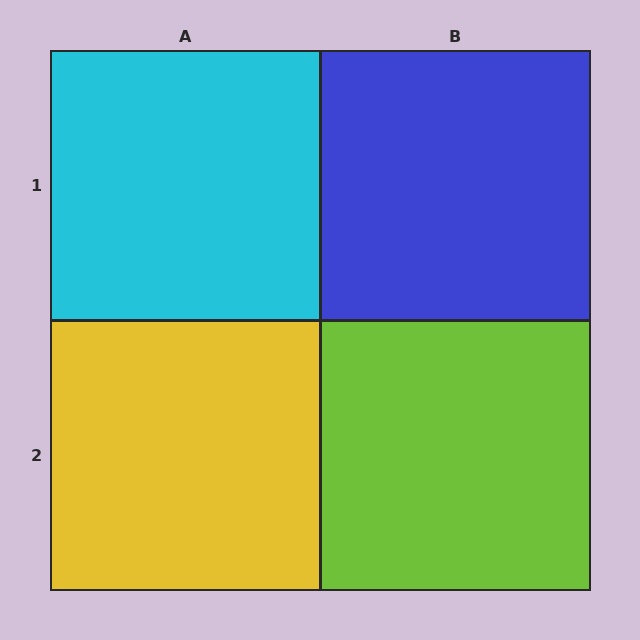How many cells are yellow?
1 cell is yellow.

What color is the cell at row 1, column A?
Cyan.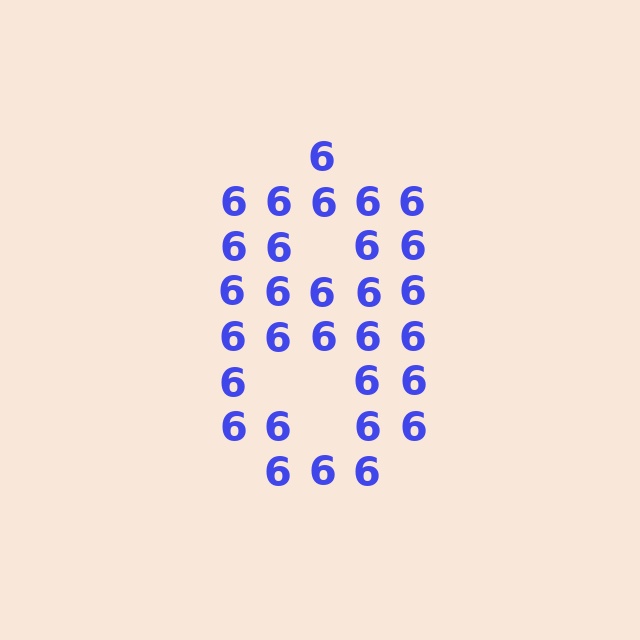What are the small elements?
The small elements are digit 6's.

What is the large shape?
The large shape is the digit 8.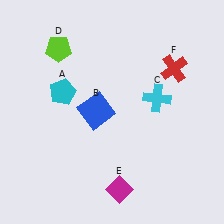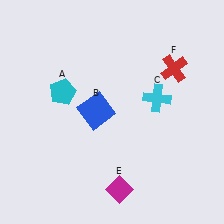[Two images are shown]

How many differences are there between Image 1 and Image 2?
There is 1 difference between the two images.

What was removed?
The lime pentagon (D) was removed in Image 2.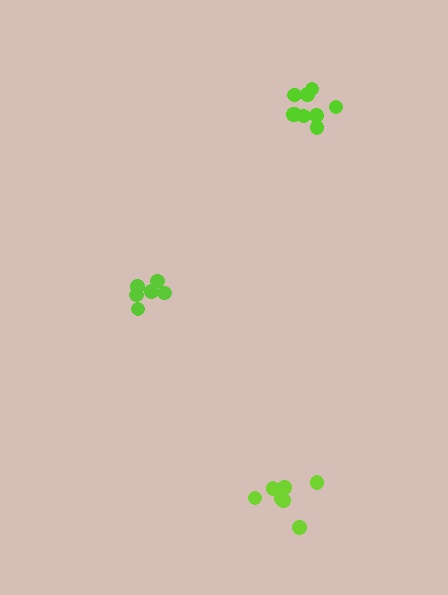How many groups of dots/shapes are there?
There are 3 groups.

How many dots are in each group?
Group 1: 7 dots, Group 2: 7 dots, Group 3: 9 dots (23 total).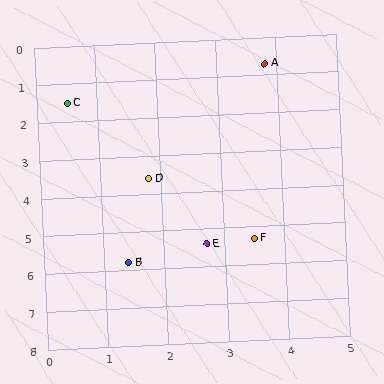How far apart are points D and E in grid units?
Points D and E are about 2.0 grid units apart.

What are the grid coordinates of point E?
Point E is at approximately (2.7, 5.4).